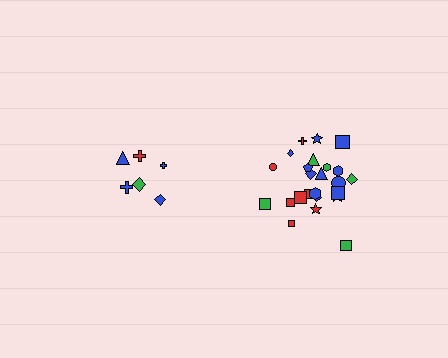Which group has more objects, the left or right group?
The right group.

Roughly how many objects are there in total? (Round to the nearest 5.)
Roughly 30 objects in total.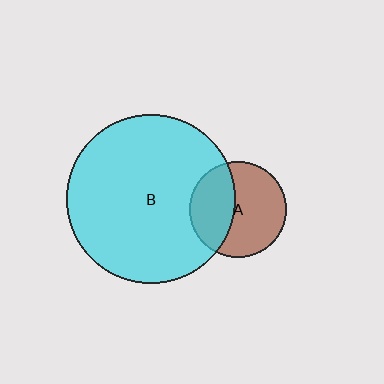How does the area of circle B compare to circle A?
Approximately 3.1 times.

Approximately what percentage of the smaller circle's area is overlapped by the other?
Approximately 40%.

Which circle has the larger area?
Circle B (cyan).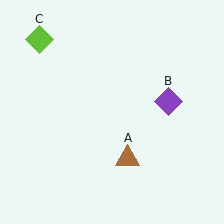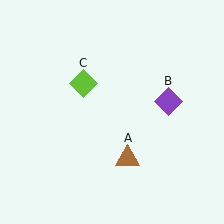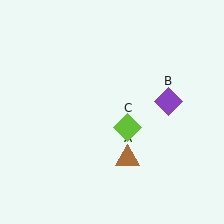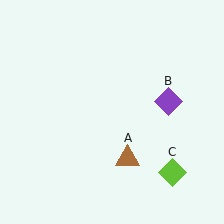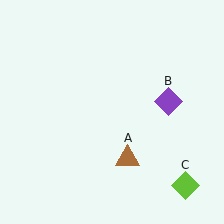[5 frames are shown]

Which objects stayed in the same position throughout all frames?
Brown triangle (object A) and purple diamond (object B) remained stationary.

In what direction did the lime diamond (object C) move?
The lime diamond (object C) moved down and to the right.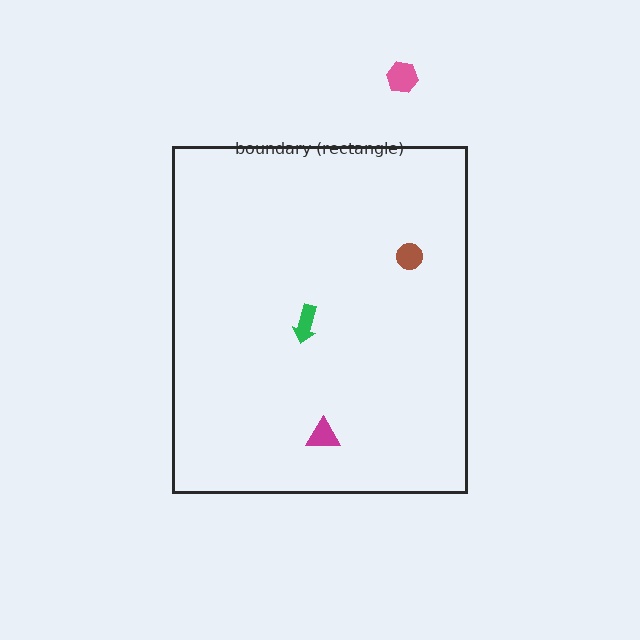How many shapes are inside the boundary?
3 inside, 1 outside.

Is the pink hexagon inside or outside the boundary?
Outside.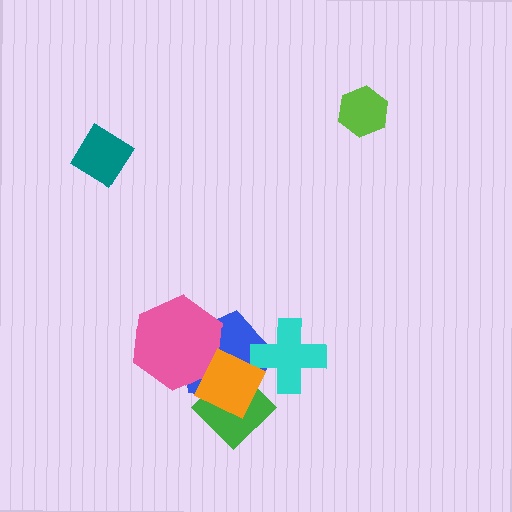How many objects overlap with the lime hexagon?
0 objects overlap with the lime hexagon.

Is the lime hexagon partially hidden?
No, no other shape covers it.